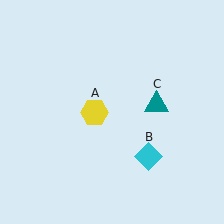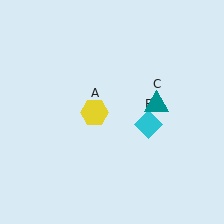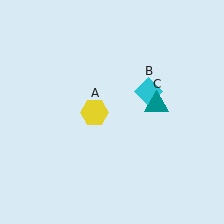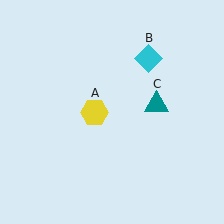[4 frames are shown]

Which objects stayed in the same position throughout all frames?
Yellow hexagon (object A) and teal triangle (object C) remained stationary.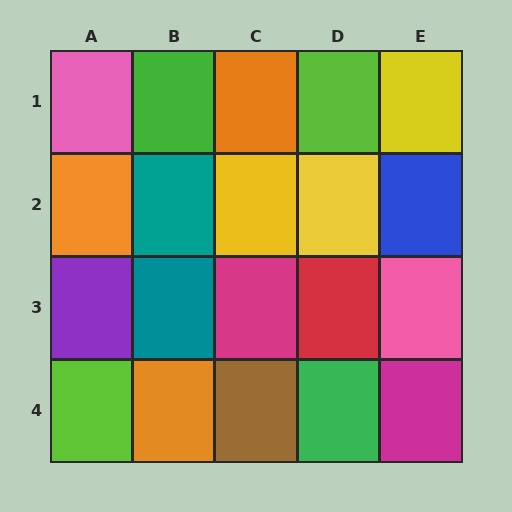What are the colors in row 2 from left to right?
Orange, teal, yellow, yellow, blue.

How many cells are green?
2 cells are green.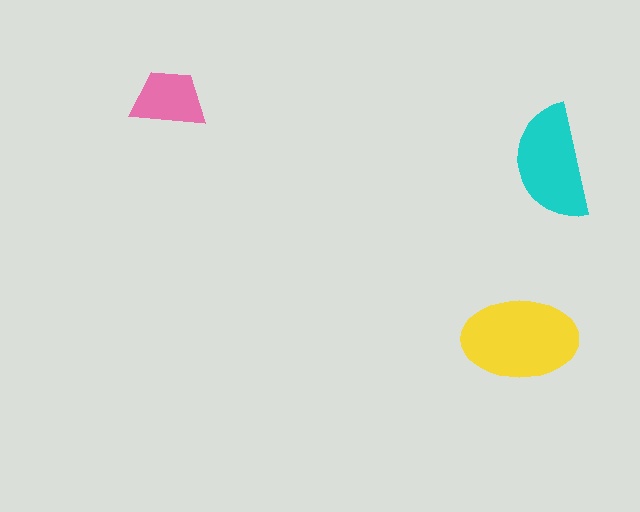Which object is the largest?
The yellow ellipse.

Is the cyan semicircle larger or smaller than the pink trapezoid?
Larger.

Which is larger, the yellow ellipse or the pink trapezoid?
The yellow ellipse.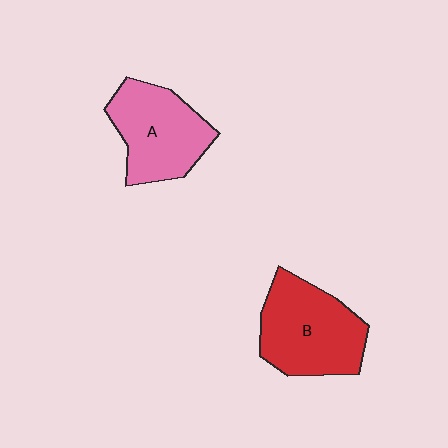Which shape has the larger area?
Shape B (red).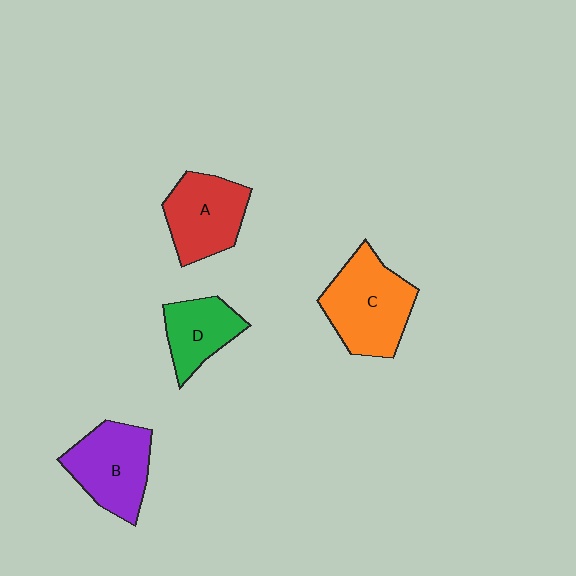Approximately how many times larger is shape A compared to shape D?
Approximately 1.3 times.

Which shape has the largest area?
Shape C (orange).